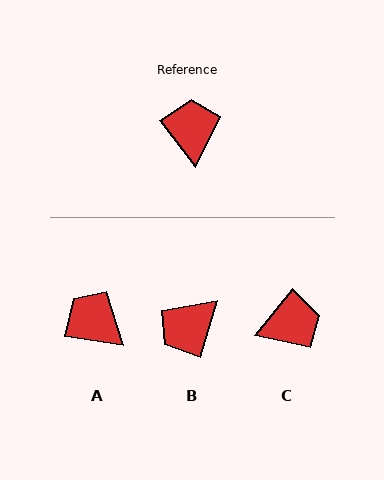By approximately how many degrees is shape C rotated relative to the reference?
Approximately 77 degrees clockwise.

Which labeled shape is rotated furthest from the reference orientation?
B, about 126 degrees away.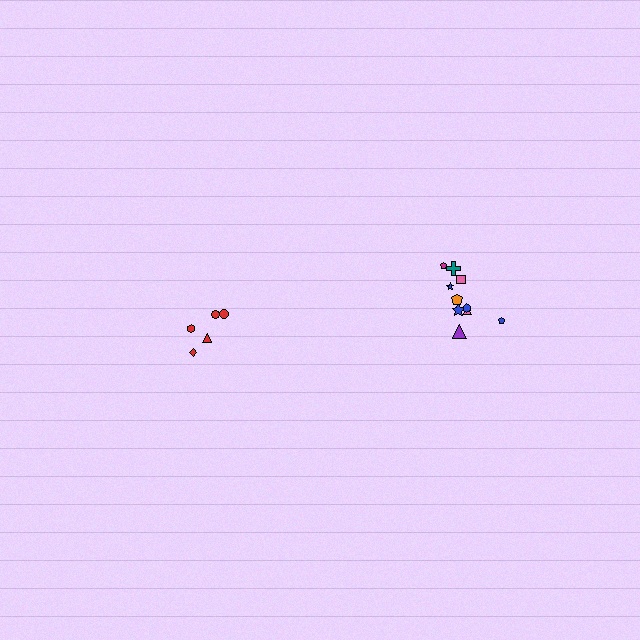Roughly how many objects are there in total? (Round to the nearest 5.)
Roughly 15 objects in total.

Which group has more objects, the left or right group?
The right group.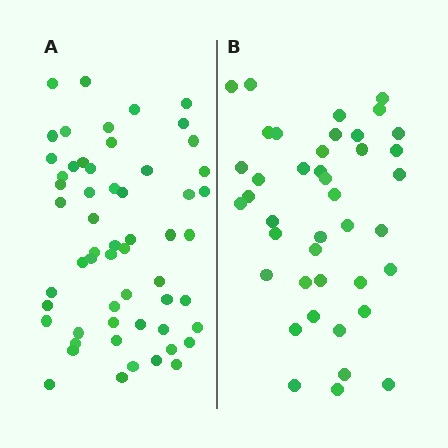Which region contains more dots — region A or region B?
Region A (the left region) has more dots.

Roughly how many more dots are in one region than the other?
Region A has approximately 15 more dots than region B.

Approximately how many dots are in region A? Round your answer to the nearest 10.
About 60 dots. (The exact count is 57, which rounds to 60.)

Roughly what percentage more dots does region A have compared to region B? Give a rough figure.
About 40% more.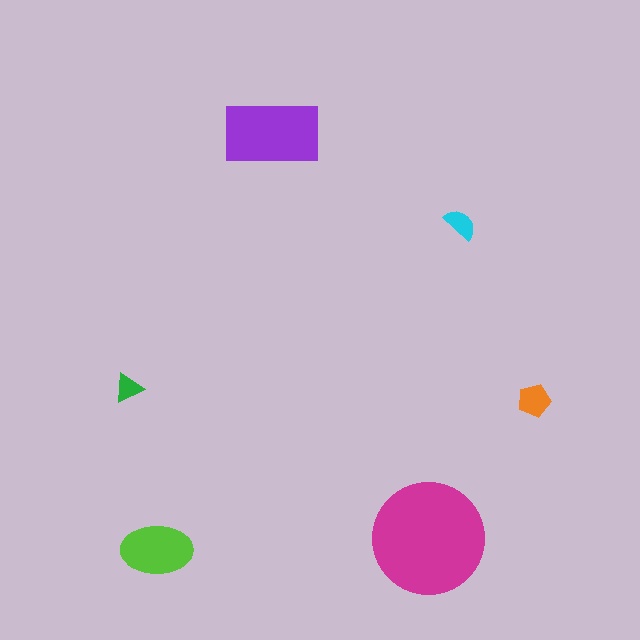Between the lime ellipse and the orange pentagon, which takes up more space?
The lime ellipse.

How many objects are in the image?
There are 6 objects in the image.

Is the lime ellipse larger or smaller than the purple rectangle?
Smaller.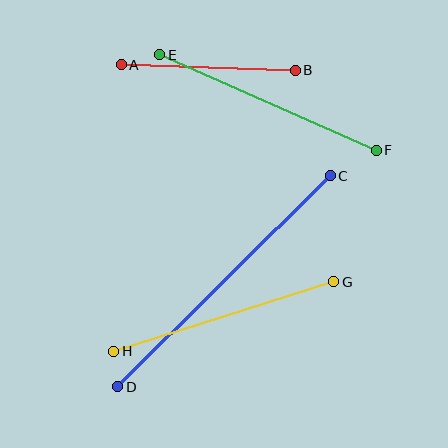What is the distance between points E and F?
The distance is approximately 237 pixels.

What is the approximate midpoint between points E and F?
The midpoint is at approximately (268, 102) pixels.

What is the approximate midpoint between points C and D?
The midpoint is at approximately (224, 281) pixels.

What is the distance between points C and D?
The distance is approximately 299 pixels.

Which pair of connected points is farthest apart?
Points C and D are farthest apart.